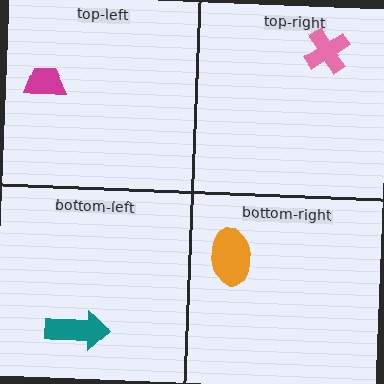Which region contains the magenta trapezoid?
The top-left region.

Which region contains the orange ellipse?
The bottom-right region.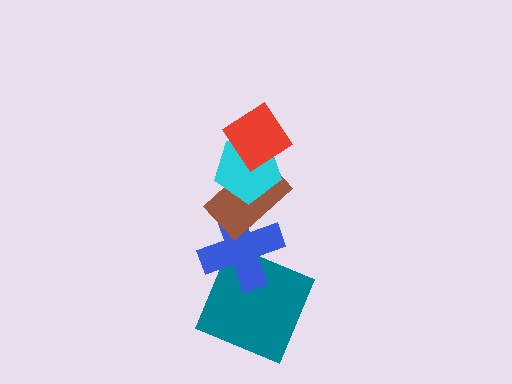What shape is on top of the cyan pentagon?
The red diamond is on top of the cyan pentagon.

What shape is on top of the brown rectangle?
The cyan pentagon is on top of the brown rectangle.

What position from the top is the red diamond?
The red diamond is 1st from the top.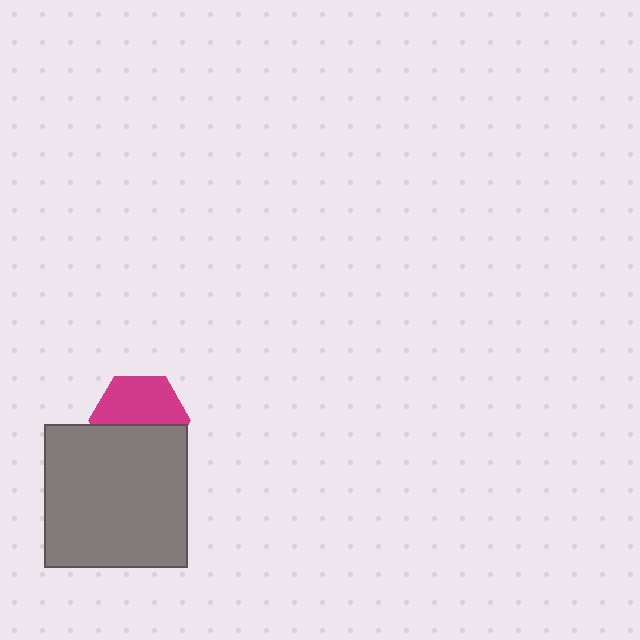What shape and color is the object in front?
The object in front is a gray square.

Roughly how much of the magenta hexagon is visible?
About half of it is visible (roughly 54%).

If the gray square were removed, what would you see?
You would see the complete magenta hexagon.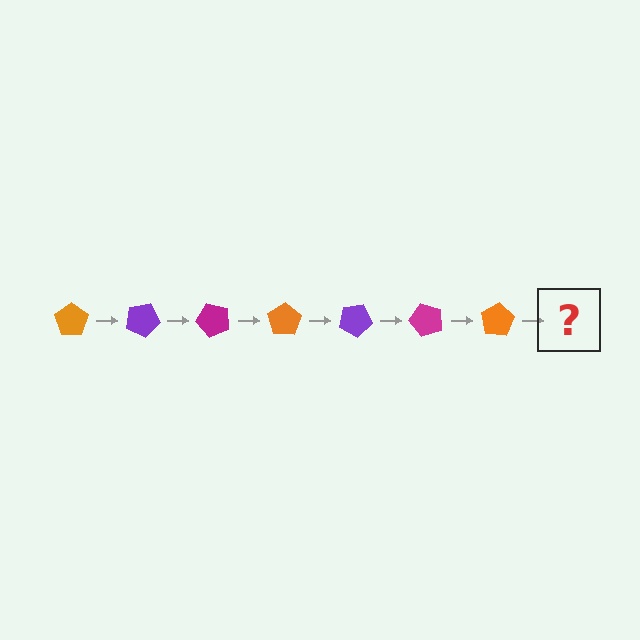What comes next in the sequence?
The next element should be a purple pentagon, rotated 175 degrees from the start.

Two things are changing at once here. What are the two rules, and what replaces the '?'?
The two rules are that it rotates 25 degrees each step and the color cycles through orange, purple, and magenta. The '?' should be a purple pentagon, rotated 175 degrees from the start.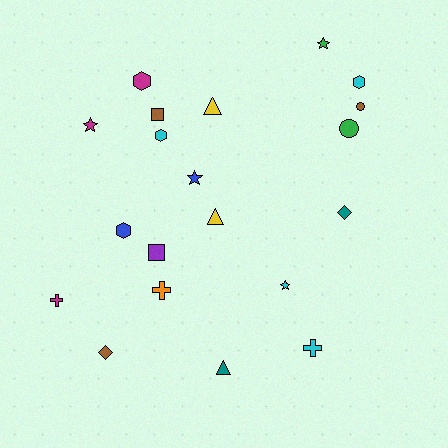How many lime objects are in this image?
There are no lime objects.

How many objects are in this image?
There are 20 objects.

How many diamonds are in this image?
There are 2 diamonds.